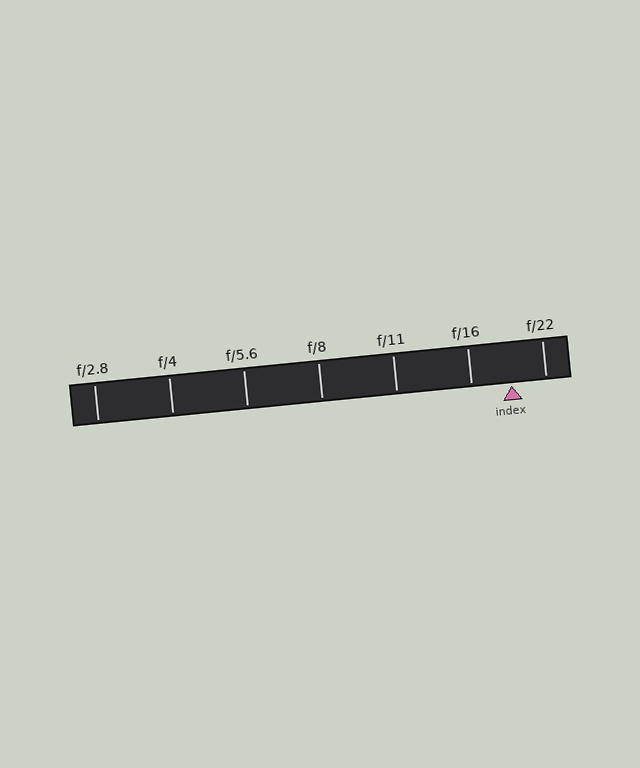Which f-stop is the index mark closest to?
The index mark is closest to f/22.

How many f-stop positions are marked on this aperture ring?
There are 7 f-stop positions marked.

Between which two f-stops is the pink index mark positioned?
The index mark is between f/16 and f/22.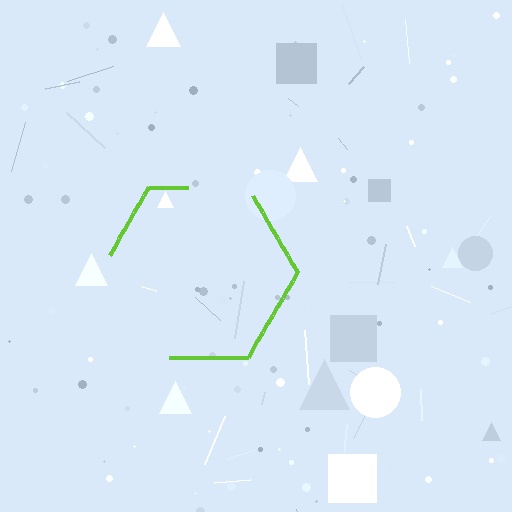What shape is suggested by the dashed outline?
The dashed outline suggests a hexagon.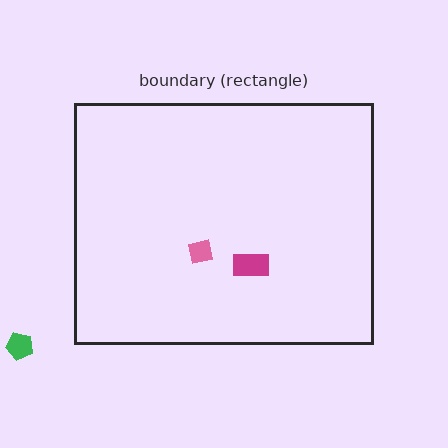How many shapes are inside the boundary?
2 inside, 1 outside.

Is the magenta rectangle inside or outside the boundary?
Inside.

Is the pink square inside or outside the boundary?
Inside.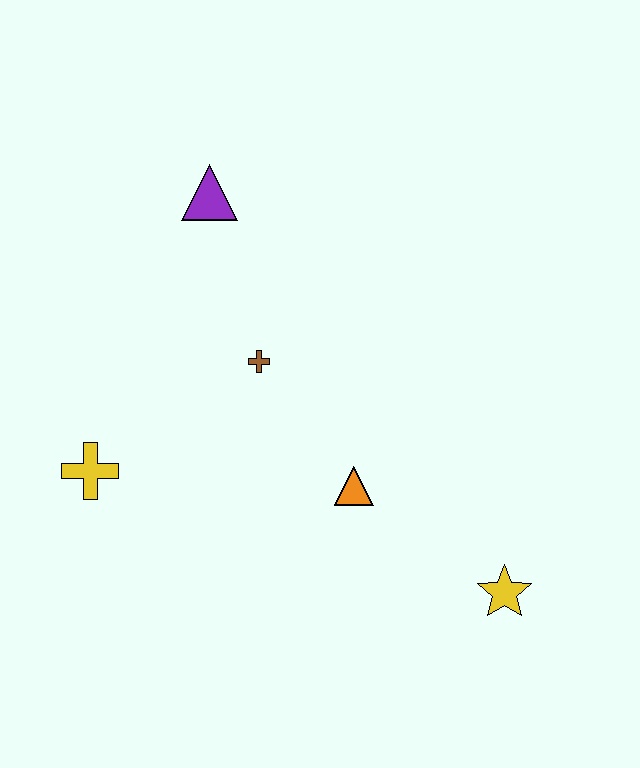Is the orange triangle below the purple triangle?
Yes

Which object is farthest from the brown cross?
The yellow star is farthest from the brown cross.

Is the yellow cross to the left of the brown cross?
Yes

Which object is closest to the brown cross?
The orange triangle is closest to the brown cross.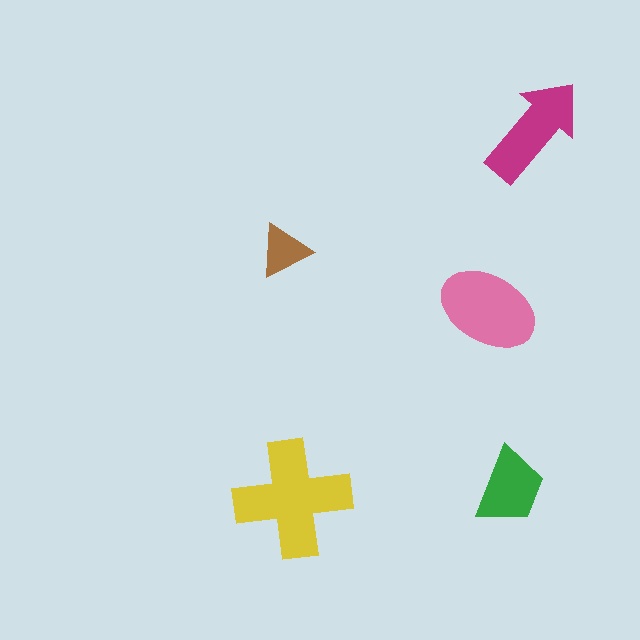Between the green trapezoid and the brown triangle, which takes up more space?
The green trapezoid.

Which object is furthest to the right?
The magenta arrow is rightmost.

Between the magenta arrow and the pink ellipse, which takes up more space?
The pink ellipse.